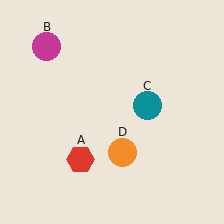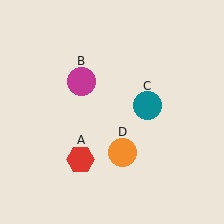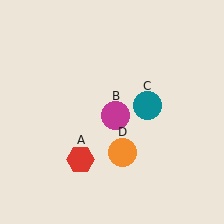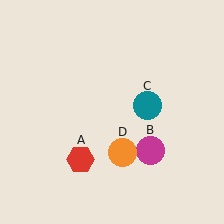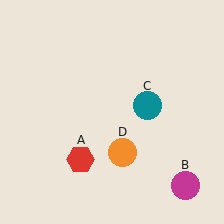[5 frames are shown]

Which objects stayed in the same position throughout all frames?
Red hexagon (object A) and teal circle (object C) and orange circle (object D) remained stationary.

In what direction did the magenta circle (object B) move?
The magenta circle (object B) moved down and to the right.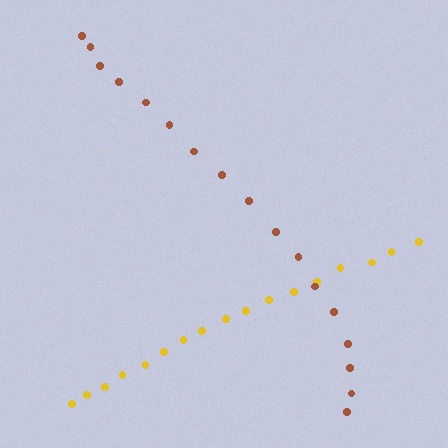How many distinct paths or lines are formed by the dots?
There are 2 distinct paths.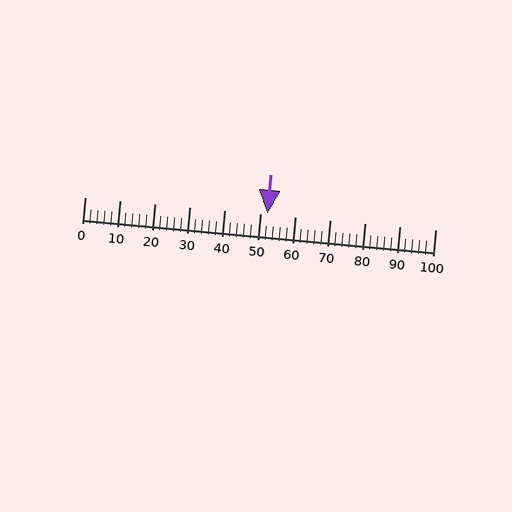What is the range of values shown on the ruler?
The ruler shows values from 0 to 100.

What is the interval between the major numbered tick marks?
The major tick marks are spaced 10 units apart.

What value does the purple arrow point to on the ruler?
The purple arrow points to approximately 52.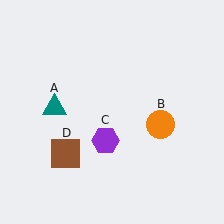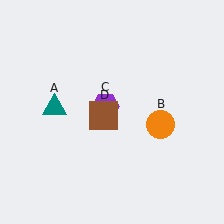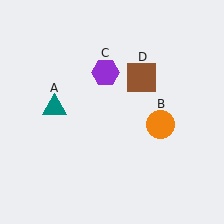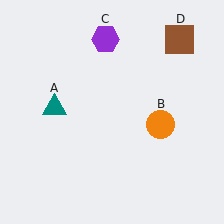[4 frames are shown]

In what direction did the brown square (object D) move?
The brown square (object D) moved up and to the right.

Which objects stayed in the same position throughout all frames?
Teal triangle (object A) and orange circle (object B) remained stationary.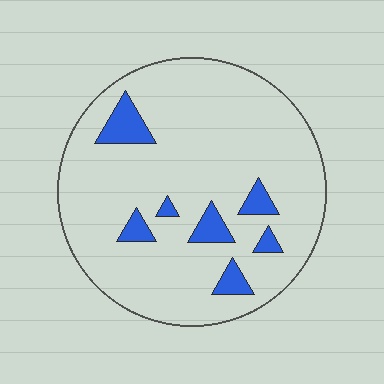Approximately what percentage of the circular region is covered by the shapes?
Approximately 10%.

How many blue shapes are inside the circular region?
7.